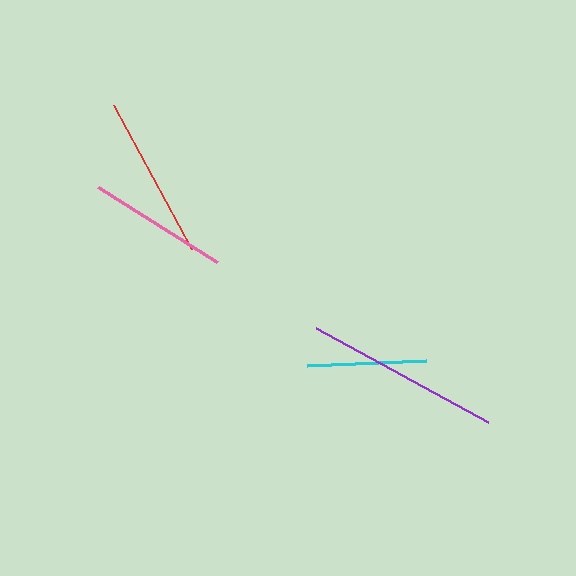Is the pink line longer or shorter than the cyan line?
The pink line is longer than the cyan line.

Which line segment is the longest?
The purple line is the longest at approximately 196 pixels.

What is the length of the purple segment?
The purple segment is approximately 196 pixels long.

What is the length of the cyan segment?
The cyan segment is approximately 119 pixels long.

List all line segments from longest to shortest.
From longest to shortest: purple, red, pink, cyan.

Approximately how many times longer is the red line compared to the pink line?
The red line is approximately 1.2 times the length of the pink line.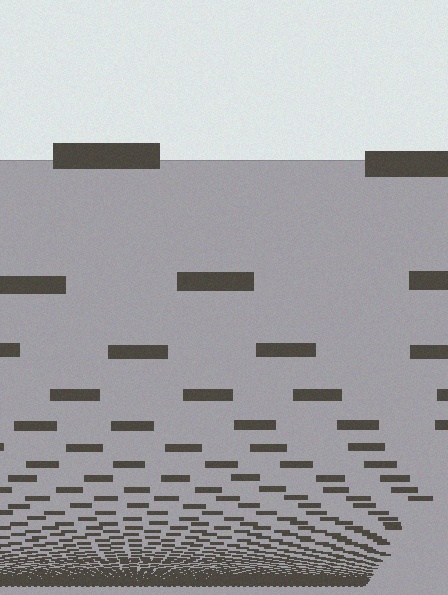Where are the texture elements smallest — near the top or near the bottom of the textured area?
Near the bottom.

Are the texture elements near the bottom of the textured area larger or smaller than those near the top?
Smaller. The gradient is inverted — elements near the bottom are smaller and denser.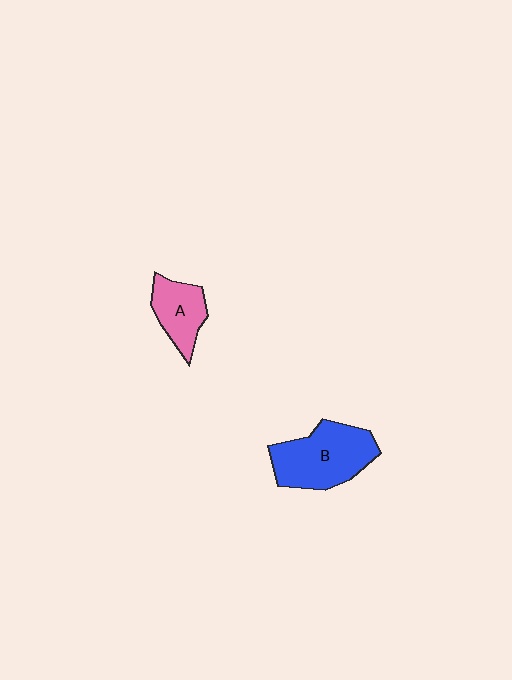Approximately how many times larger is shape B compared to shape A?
Approximately 1.8 times.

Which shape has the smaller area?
Shape A (pink).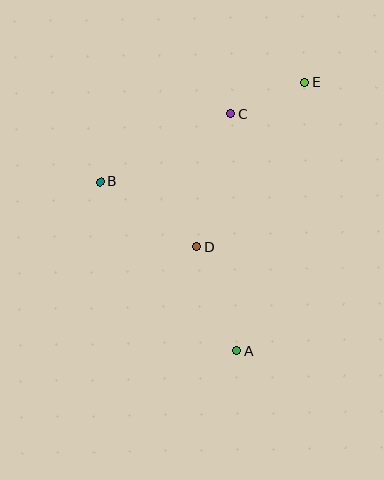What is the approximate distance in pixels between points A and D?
The distance between A and D is approximately 112 pixels.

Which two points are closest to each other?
Points C and E are closest to each other.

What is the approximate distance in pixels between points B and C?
The distance between B and C is approximately 147 pixels.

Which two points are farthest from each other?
Points A and E are farthest from each other.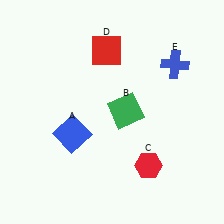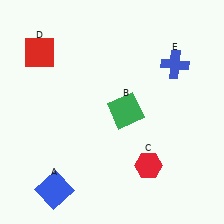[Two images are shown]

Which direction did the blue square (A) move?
The blue square (A) moved down.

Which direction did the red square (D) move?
The red square (D) moved left.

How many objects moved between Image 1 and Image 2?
2 objects moved between the two images.